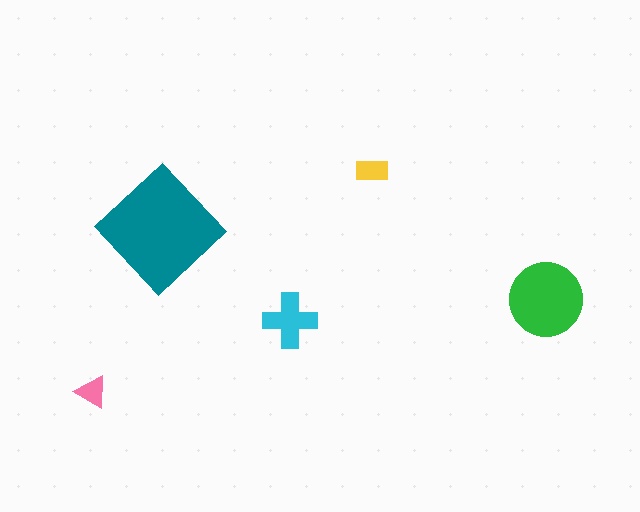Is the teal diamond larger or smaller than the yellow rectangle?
Larger.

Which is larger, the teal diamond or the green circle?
The teal diamond.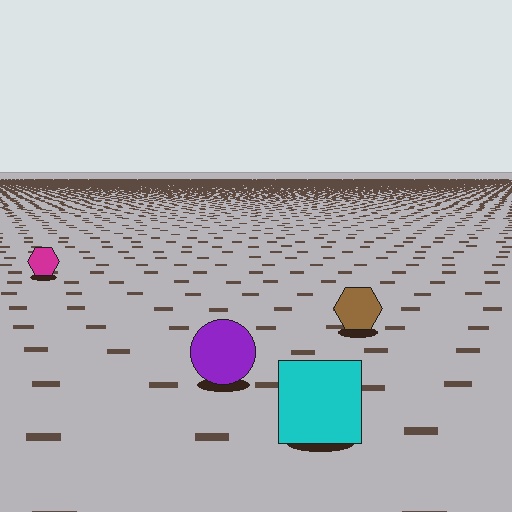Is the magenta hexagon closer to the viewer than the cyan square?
No. The cyan square is closer — you can tell from the texture gradient: the ground texture is coarser near it.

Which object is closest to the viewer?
The cyan square is closest. The texture marks near it are larger and more spread out.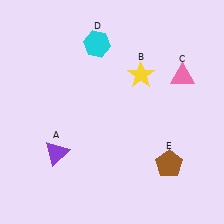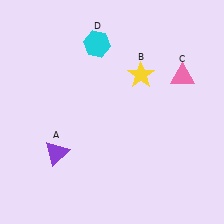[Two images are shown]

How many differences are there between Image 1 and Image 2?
There is 1 difference between the two images.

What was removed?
The brown pentagon (E) was removed in Image 2.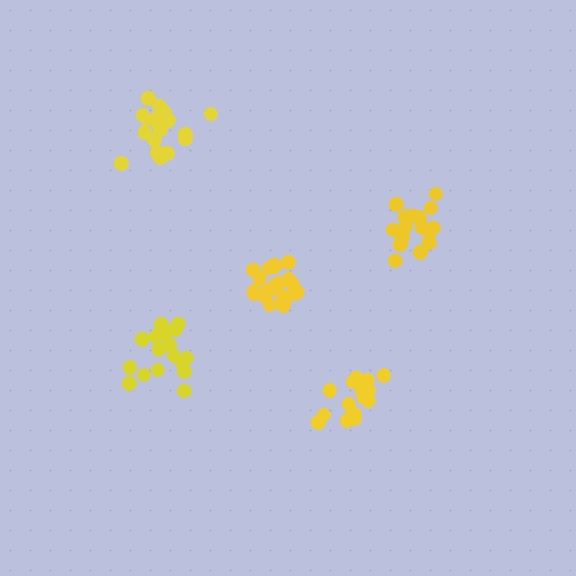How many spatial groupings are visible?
There are 5 spatial groupings.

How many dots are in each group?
Group 1: 20 dots, Group 2: 16 dots, Group 3: 18 dots, Group 4: 19 dots, Group 5: 17 dots (90 total).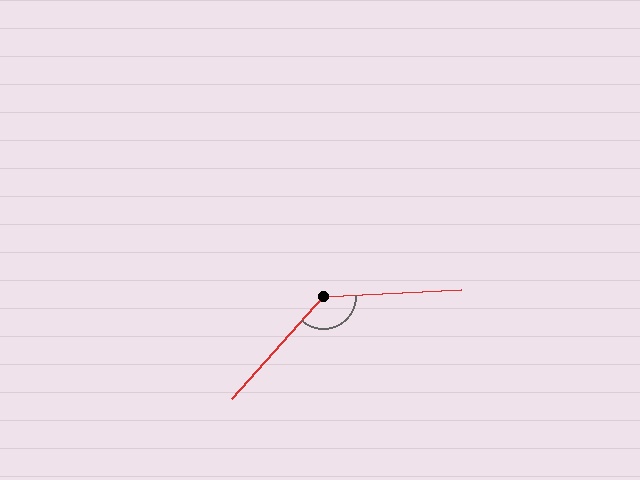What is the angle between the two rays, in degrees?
Approximately 135 degrees.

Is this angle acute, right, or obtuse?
It is obtuse.